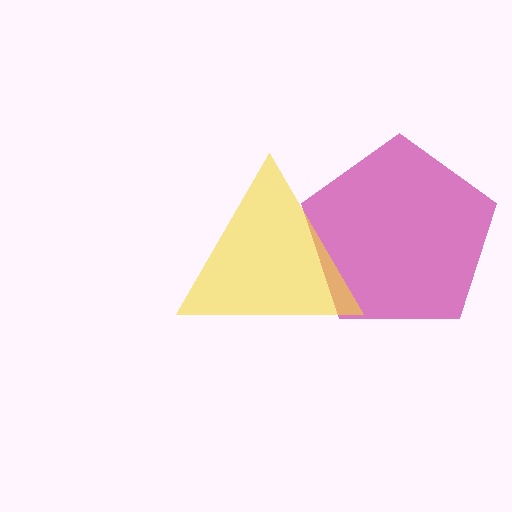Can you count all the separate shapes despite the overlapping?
Yes, there are 2 separate shapes.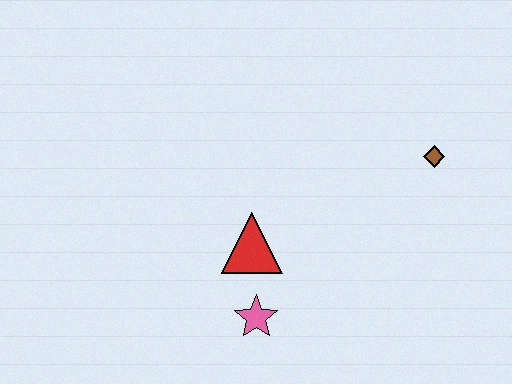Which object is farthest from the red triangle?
The brown diamond is farthest from the red triangle.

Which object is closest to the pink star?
The red triangle is closest to the pink star.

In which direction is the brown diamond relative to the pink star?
The brown diamond is to the right of the pink star.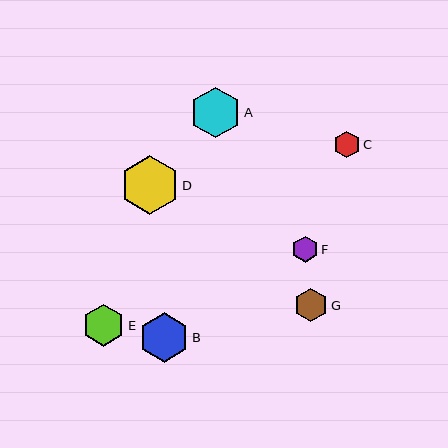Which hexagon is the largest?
Hexagon D is the largest with a size of approximately 58 pixels.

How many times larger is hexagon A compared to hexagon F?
Hexagon A is approximately 1.9 times the size of hexagon F.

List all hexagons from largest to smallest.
From largest to smallest: D, A, B, E, G, C, F.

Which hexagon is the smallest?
Hexagon F is the smallest with a size of approximately 26 pixels.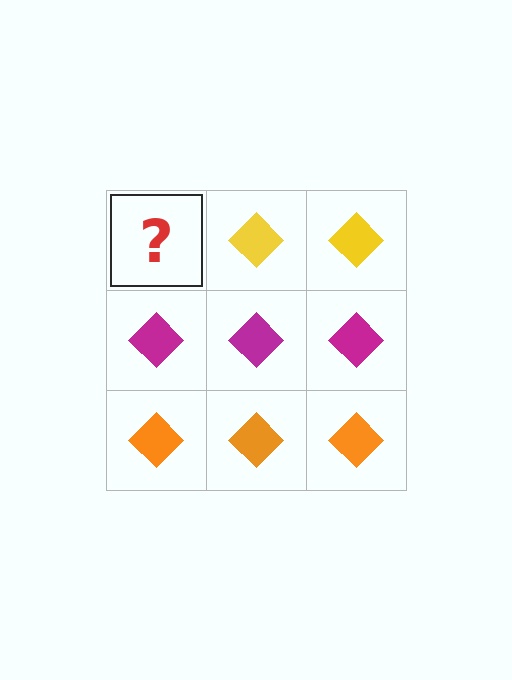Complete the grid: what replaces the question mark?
The question mark should be replaced with a yellow diamond.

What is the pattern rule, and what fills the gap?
The rule is that each row has a consistent color. The gap should be filled with a yellow diamond.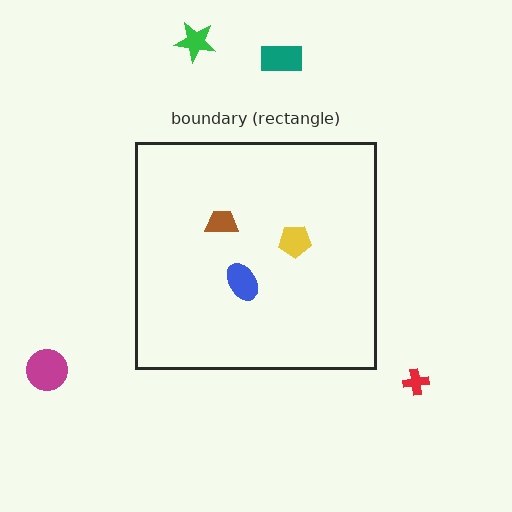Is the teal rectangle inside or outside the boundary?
Outside.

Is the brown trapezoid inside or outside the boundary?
Inside.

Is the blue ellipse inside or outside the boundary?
Inside.